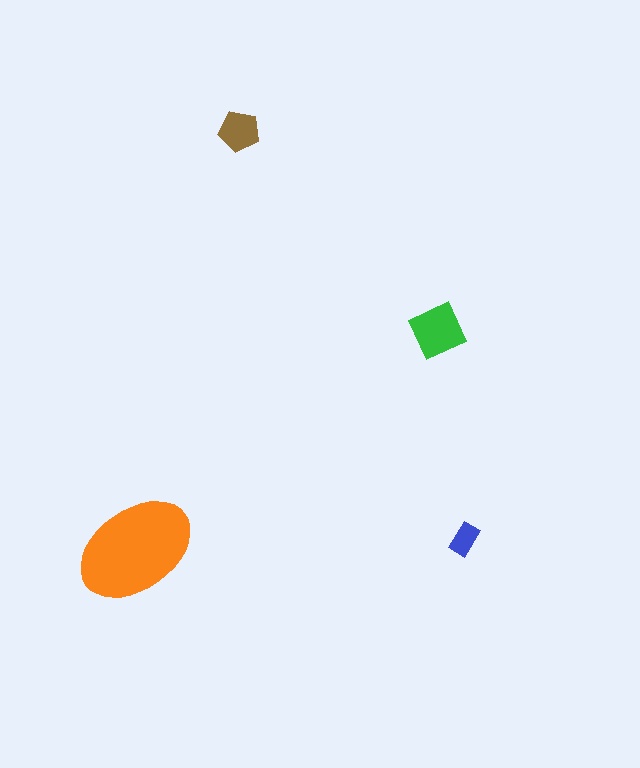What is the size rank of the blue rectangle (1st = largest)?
4th.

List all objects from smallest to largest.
The blue rectangle, the brown pentagon, the green square, the orange ellipse.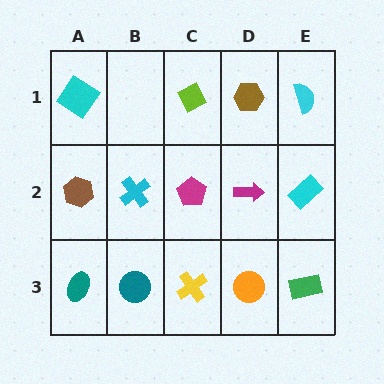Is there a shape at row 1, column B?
No, that cell is empty.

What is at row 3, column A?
A teal ellipse.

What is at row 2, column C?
A magenta pentagon.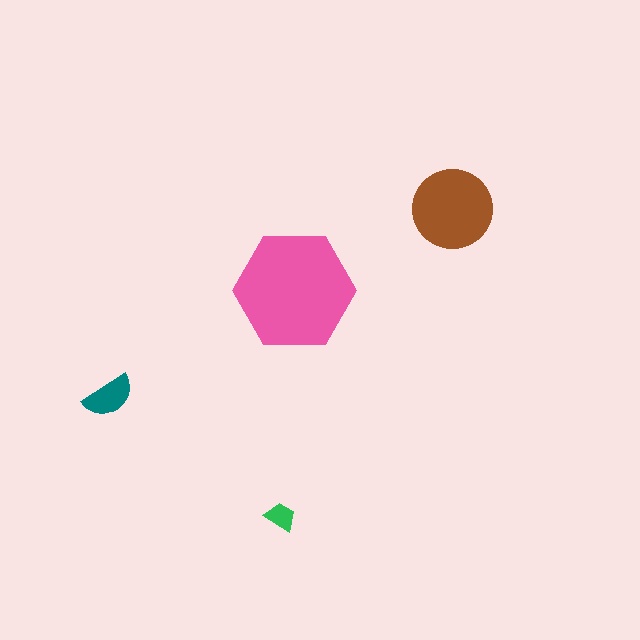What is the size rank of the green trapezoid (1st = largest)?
4th.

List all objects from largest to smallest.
The pink hexagon, the brown circle, the teal semicircle, the green trapezoid.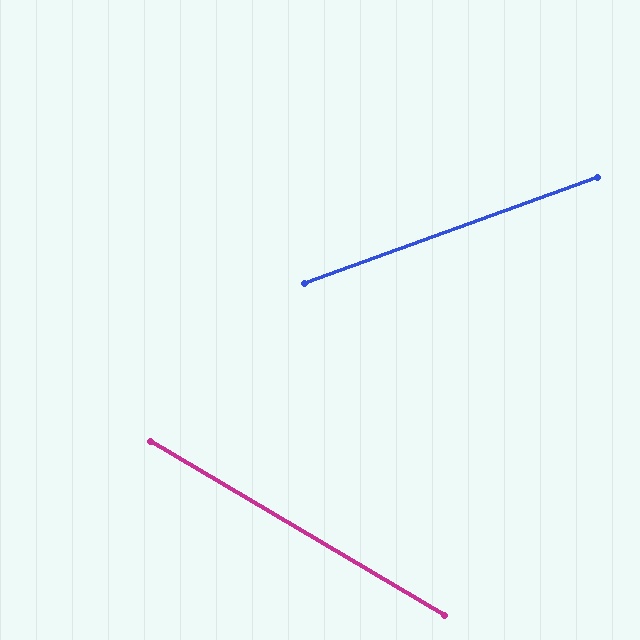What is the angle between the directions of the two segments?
Approximately 50 degrees.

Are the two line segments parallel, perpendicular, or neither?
Neither parallel nor perpendicular — they differ by about 50°.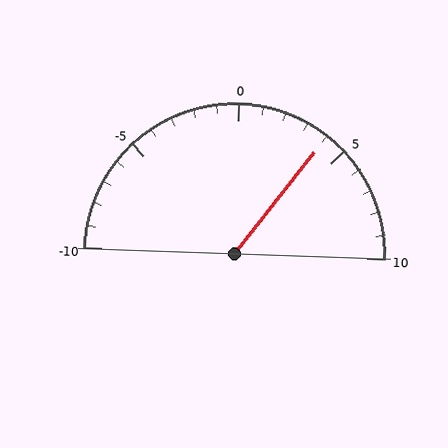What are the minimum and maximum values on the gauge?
The gauge ranges from -10 to 10.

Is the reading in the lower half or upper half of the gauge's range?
The reading is in the upper half of the range (-10 to 10).